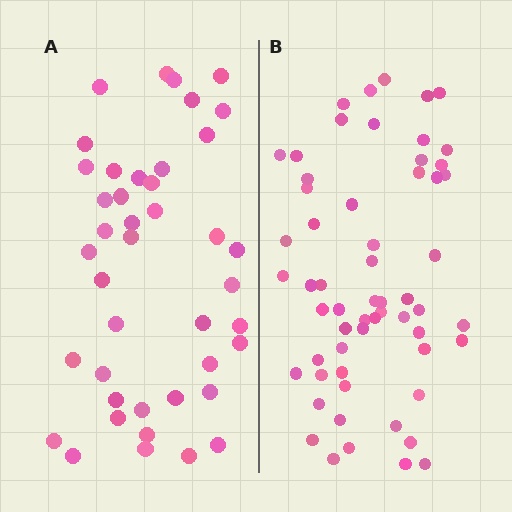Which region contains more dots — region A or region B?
Region B (the right region) has more dots.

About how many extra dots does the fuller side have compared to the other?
Region B has approximately 15 more dots than region A.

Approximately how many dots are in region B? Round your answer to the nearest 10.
About 60 dots. (The exact count is 59, which rounds to 60.)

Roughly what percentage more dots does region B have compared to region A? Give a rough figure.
About 40% more.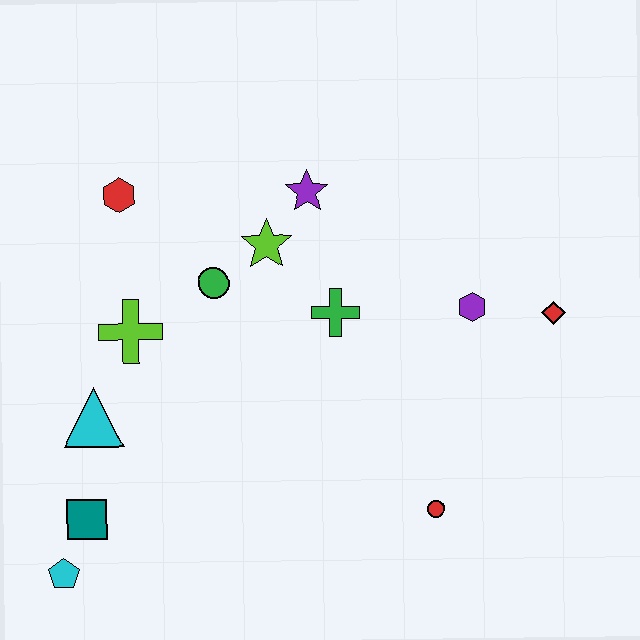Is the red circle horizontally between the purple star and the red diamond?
Yes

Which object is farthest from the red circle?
The red hexagon is farthest from the red circle.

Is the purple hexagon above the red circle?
Yes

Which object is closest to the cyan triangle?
The lime cross is closest to the cyan triangle.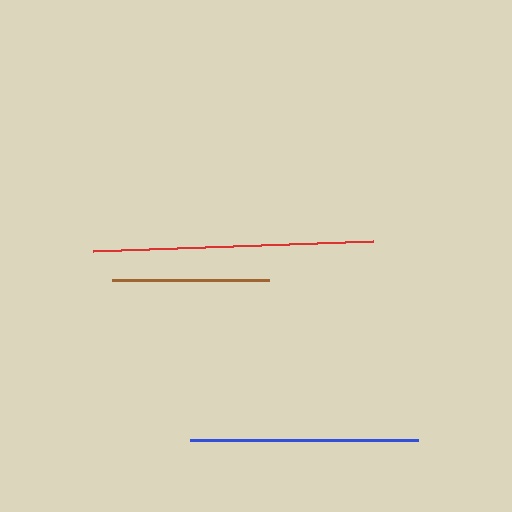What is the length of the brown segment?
The brown segment is approximately 156 pixels long.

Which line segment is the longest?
The red line is the longest at approximately 280 pixels.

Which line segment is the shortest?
The brown line is the shortest at approximately 156 pixels.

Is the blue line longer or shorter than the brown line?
The blue line is longer than the brown line.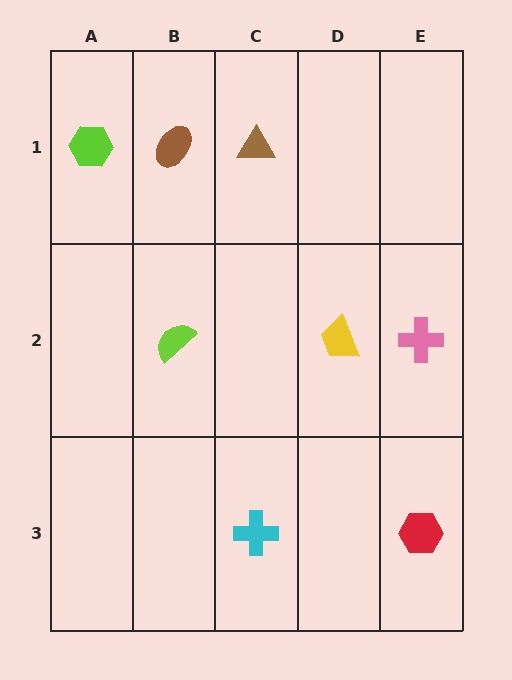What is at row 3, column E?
A red hexagon.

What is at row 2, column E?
A pink cross.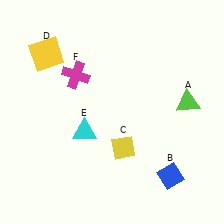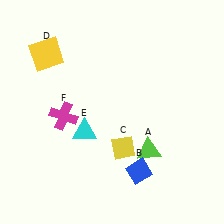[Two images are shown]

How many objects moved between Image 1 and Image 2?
3 objects moved between the two images.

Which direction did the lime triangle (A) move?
The lime triangle (A) moved down.